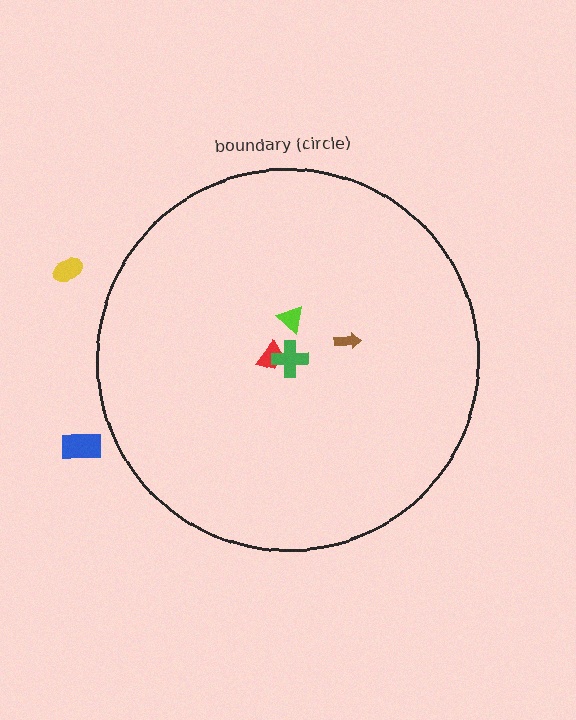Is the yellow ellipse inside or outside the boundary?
Outside.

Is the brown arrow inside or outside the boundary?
Inside.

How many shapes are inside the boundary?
4 inside, 2 outside.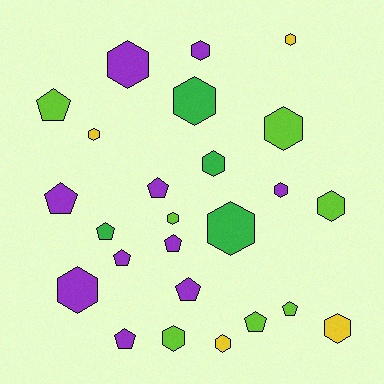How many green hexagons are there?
There are 3 green hexagons.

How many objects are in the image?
There are 25 objects.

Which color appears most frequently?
Purple, with 10 objects.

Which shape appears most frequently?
Hexagon, with 15 objects.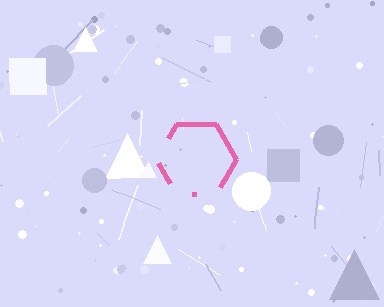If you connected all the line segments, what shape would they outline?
They would outline a hexagon.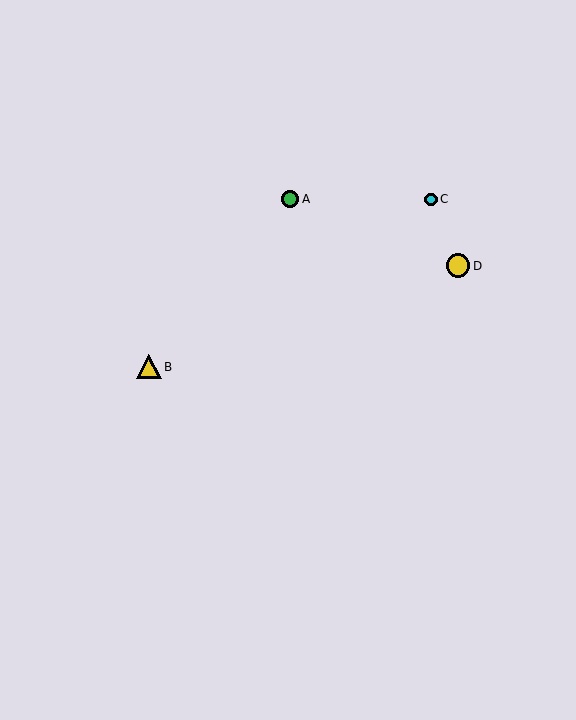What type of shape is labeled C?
Shape C is a cyan circle.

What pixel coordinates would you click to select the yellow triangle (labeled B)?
Click at (149, 367) to select the yellow triangle B.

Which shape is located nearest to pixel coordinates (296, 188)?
The green circle (labeled A) at (290, 199) is nearest to that location.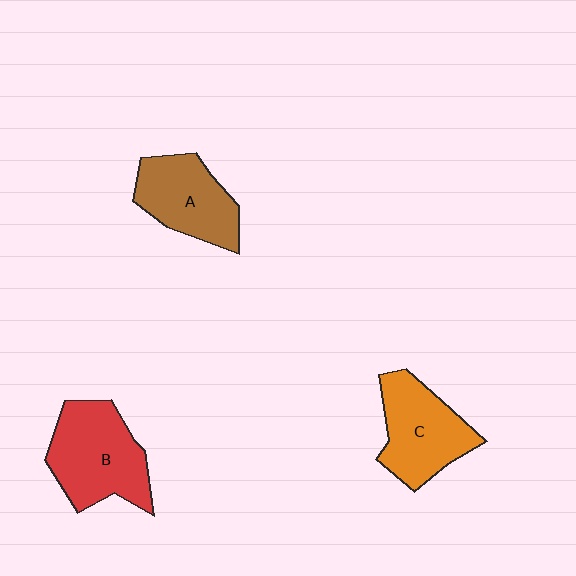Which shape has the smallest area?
Shape A (brown).